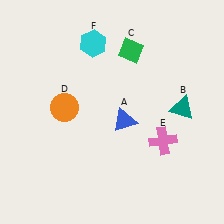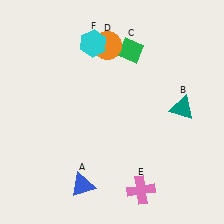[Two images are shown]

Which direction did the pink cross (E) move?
The pink cross (E) moved down.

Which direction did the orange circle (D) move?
The orange circle (D) moved up.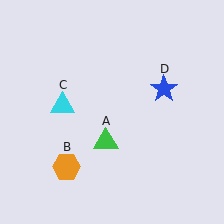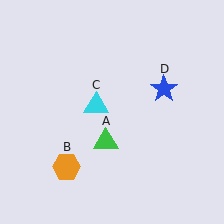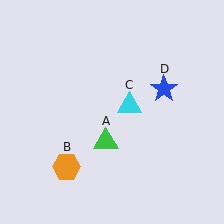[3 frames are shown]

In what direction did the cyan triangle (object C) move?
The cyan triangle (object C) moved right.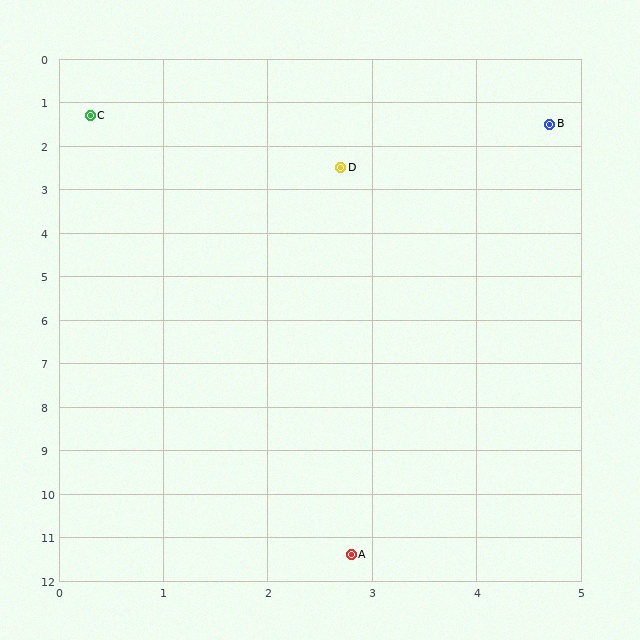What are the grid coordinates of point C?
Point C is at approximately (0.3, 1.3).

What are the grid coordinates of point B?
Point B is at approximately (4.7, 1.5).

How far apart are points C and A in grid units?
Points C and A are about 10.4 grid units apart.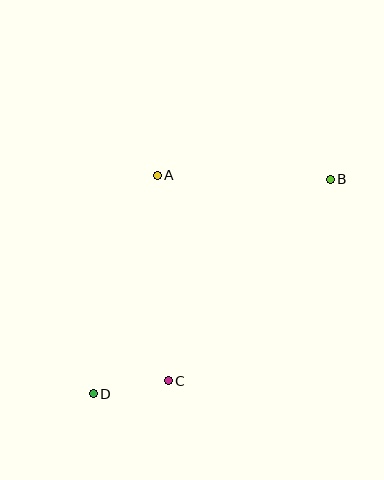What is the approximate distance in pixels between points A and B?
The distance between A and B is approximately 173 pixels.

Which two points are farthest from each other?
Points B and D are farthest from each other.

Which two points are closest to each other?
Points C and D are closest to each other.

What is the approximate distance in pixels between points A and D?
The distance between A and D is approximately 228 pixels.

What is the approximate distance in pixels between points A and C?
The distance between A and C is approximately 206 pixels.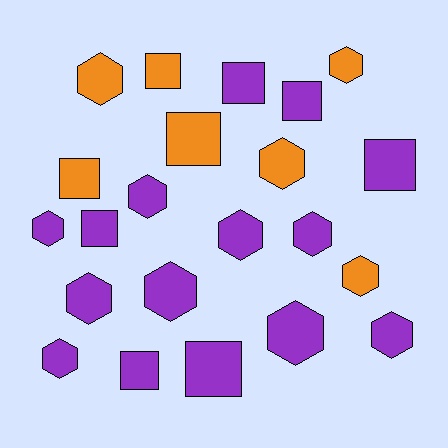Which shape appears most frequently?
Hexagon, with 13 objects.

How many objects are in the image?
There are 22 objects.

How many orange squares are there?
There are 3 orange squares.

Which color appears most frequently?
Purple, with 15 objects.